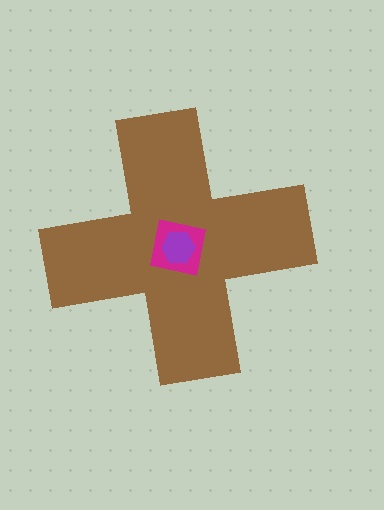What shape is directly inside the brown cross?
The magenta square.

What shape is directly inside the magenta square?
The purple hexagon.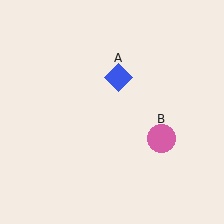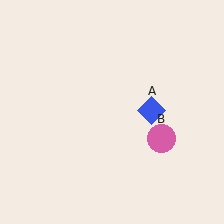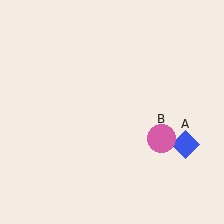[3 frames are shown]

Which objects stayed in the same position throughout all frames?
Pink circle (object B) remained stationary.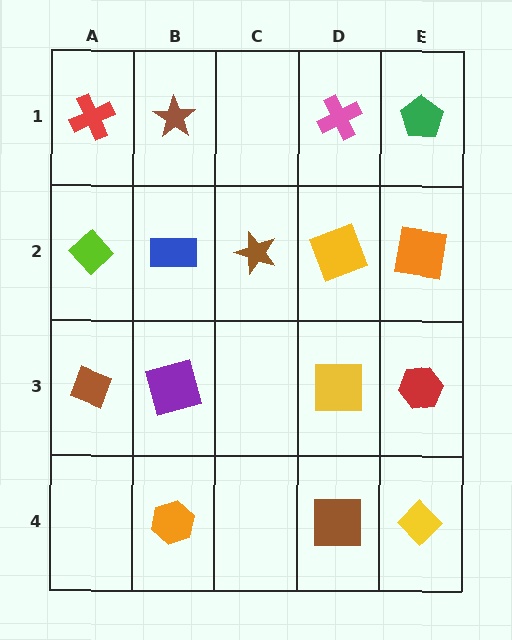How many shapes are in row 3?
4 shapes.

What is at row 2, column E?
An orange square.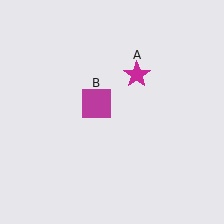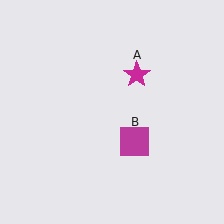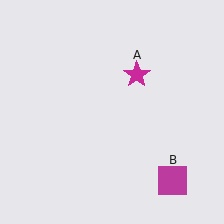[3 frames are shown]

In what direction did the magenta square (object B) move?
The magenta square (object B) moved down and to the right.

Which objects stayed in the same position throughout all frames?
Magenta star (object A) remained stationary.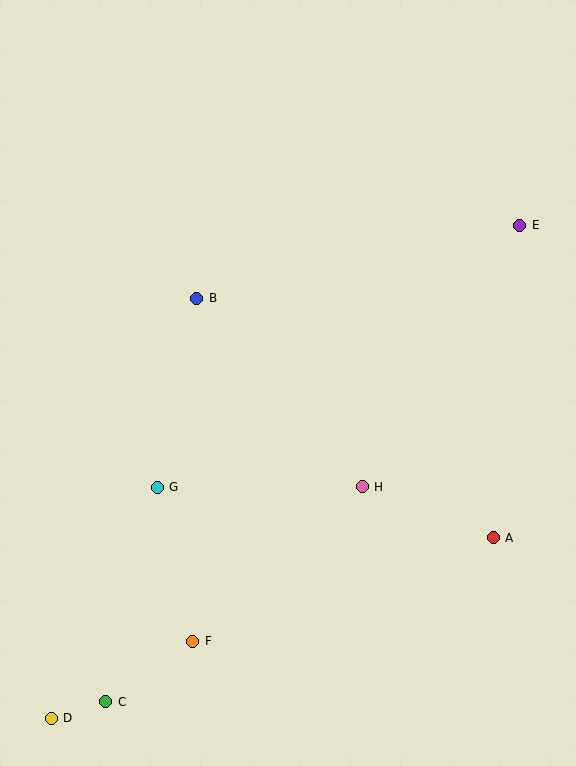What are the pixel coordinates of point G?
Point G is at (157, 487).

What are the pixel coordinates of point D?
Point D is at (51, 718).